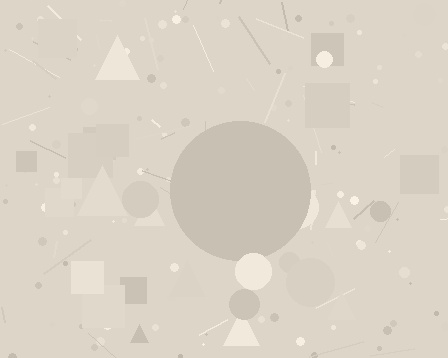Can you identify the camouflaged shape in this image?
The camouflaged shape is a circle.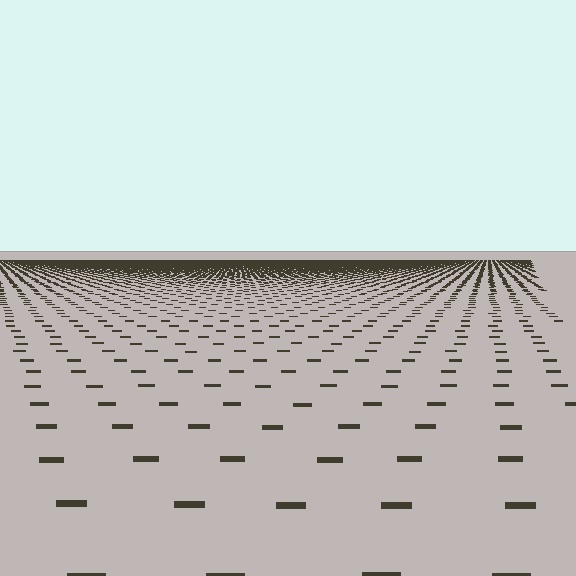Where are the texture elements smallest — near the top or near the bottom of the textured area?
Near the top.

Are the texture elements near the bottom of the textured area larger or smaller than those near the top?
Larger. Near the bottom, elements are closer to the viewer and appear at a bigger on-screen size.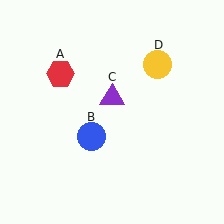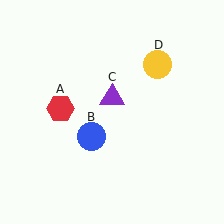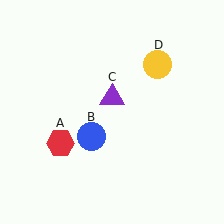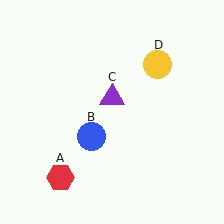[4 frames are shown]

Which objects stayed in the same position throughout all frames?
Blue circle (object B) and purple triangle (object C) and yellow circle (object D) remained stationary.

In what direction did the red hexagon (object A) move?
The red hexagon (object A) moved down.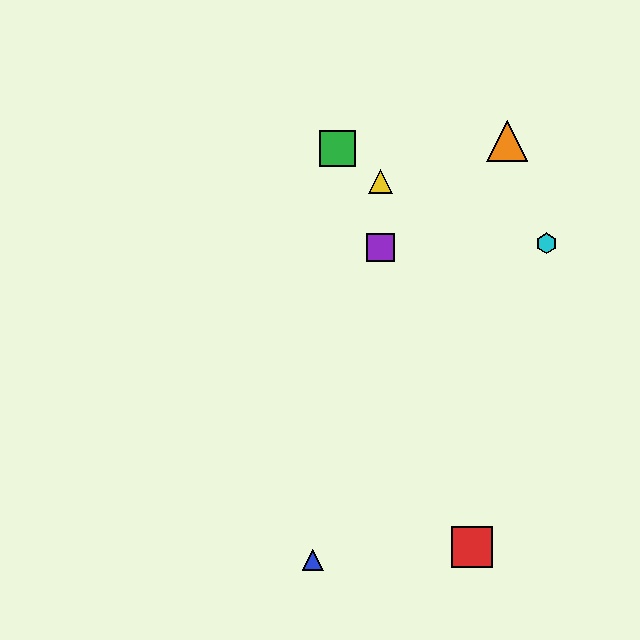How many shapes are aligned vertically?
2 shapes (the yellow triangle, the purple square) are aligned vertically.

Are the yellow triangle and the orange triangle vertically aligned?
No, the yellow triangle is at x≈380 and the orange triangle is at x≈507.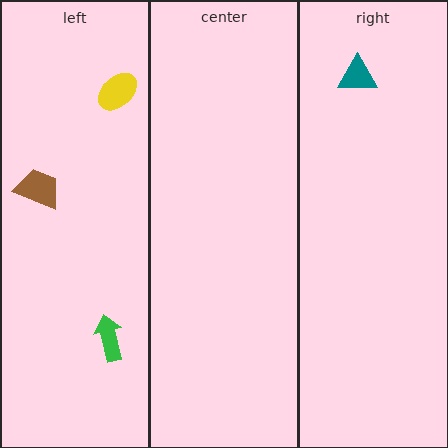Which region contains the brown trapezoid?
The left region.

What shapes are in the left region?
The yellow ellipse, the brown trapezoid, the green arrow.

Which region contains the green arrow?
The left region.